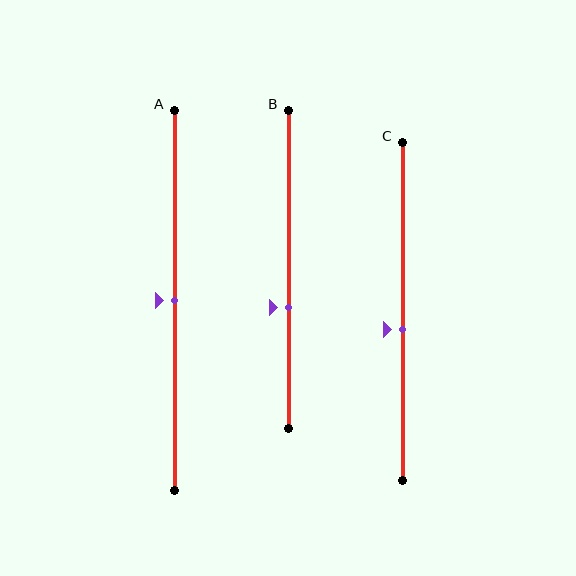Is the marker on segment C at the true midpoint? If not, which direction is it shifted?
No, the marker on segment C is shifted downward by about 5% of the segment length.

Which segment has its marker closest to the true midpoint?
Segment A has its marker closest to the true midpoint.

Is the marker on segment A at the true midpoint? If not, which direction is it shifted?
Yes, the marker on segment A is at the true midpoint.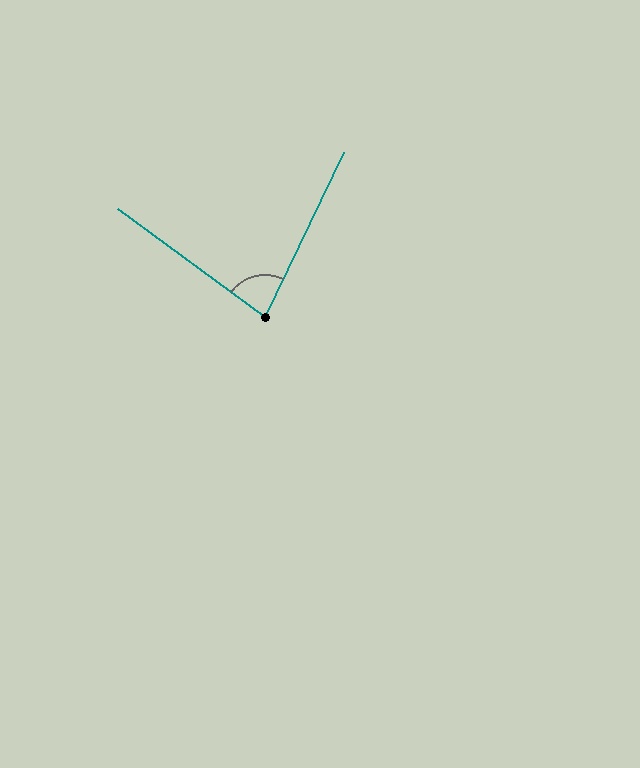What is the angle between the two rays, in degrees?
Approximately 79 degrees.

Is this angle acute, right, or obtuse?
It is acute.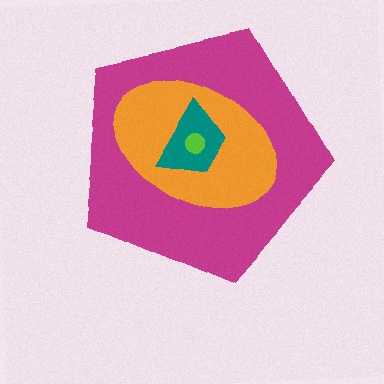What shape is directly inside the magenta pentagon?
The orange ellipse.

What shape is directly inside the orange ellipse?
The teal trapezoid.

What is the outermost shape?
The magenta pentagon.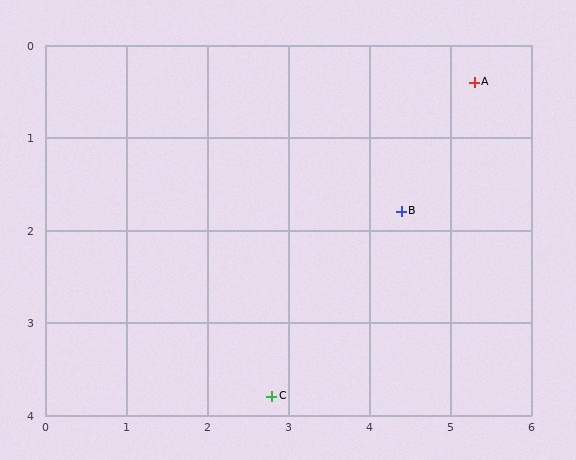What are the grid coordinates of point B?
Point B is at approximately (4.4, 1.8).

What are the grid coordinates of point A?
Point A is at approximately (5.3, 0.4).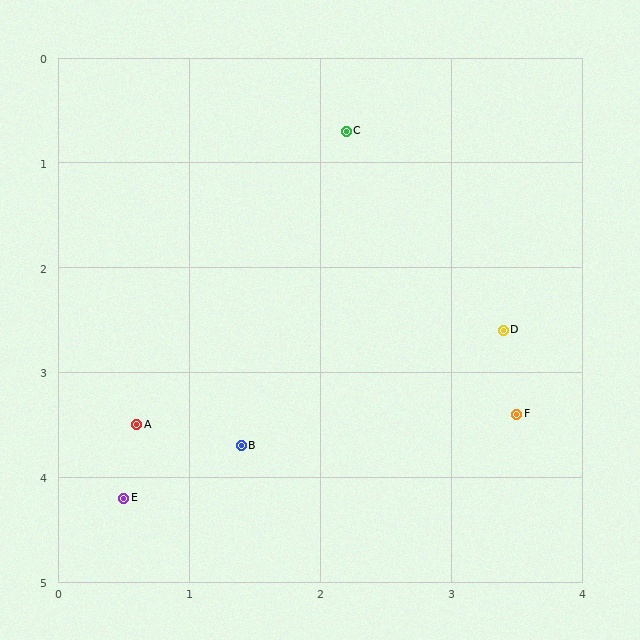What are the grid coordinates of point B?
Point B is at approximately (1.4, 3.7).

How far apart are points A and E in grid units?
Points A and E are about 0.7 grid units apart.